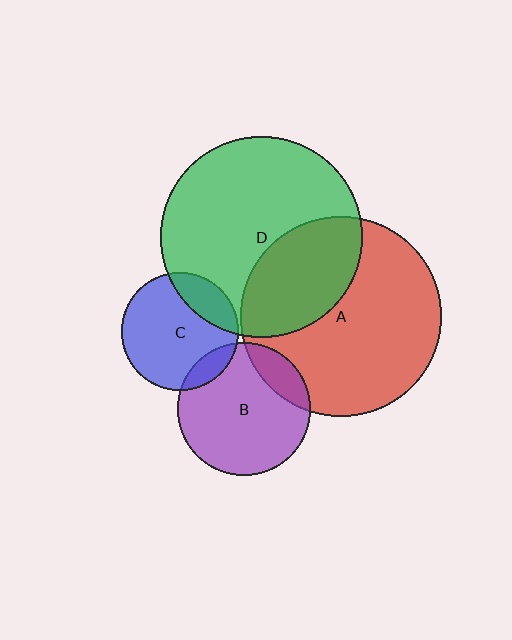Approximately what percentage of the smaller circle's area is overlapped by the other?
Approximately 20%.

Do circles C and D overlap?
Yes.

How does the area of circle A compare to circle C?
Approximately 2.9 times.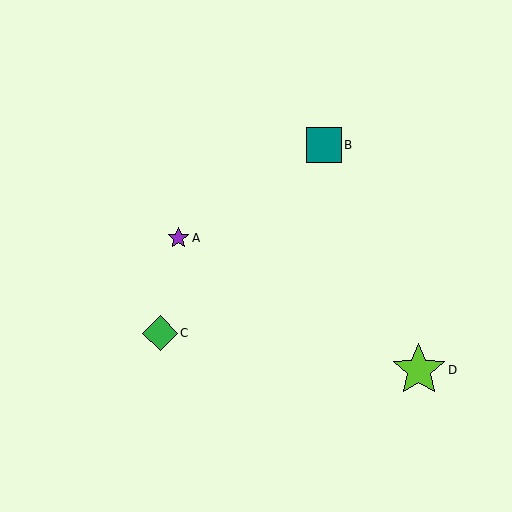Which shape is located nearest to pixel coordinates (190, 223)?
The purple star (labeled A) at (178, 238) is nearest to that location.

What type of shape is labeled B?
Shape B is a teal square.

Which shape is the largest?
The lime star (labeled D) is the largest.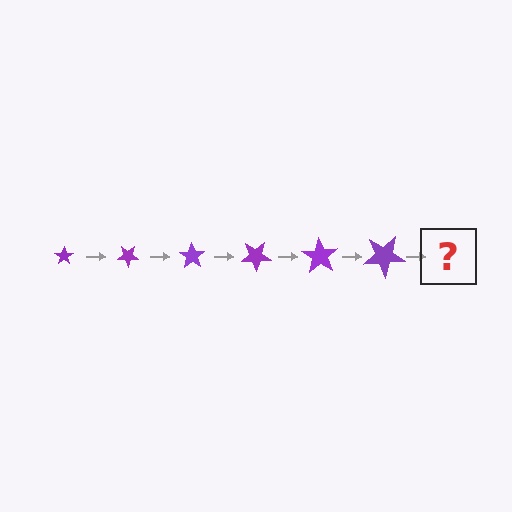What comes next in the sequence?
The next element should be a star, larger than the previous one and rotated 210 degrees from the start.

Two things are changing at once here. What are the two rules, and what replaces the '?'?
The two rules are that the star grows larger each step and it rotates 35 degrees each step. The '?' should be a star, larger than the previous one and rotated 210 degrees from the start.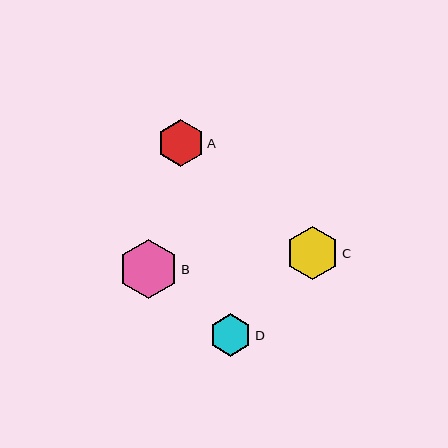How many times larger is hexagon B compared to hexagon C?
Hexagon B is approximately 1.1 times the size of hexagon C.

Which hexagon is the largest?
Hexagon B is the largest with a size of approximately 59 pixels.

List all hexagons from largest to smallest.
From largest to smallest: B, C, A, D.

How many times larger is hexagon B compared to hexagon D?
Hexagon B is approximately 1.4 times the size of hexagon D.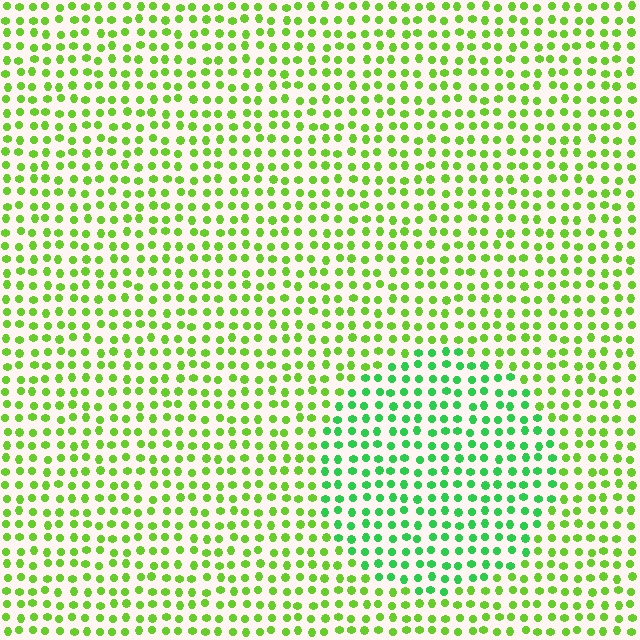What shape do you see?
I see a circle.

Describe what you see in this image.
The image is filled with small lime elements in a uniform arrangement. A circle-shaped region is visible where the elements are tinted to a slightly different hue, forming a subtle color boundary.